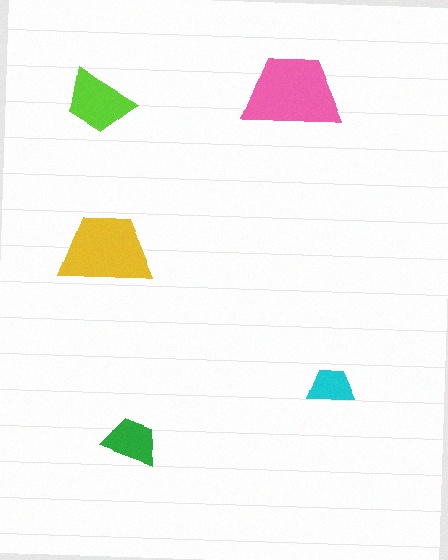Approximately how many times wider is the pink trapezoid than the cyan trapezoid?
About 2 times wider.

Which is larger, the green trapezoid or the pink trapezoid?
The pink one.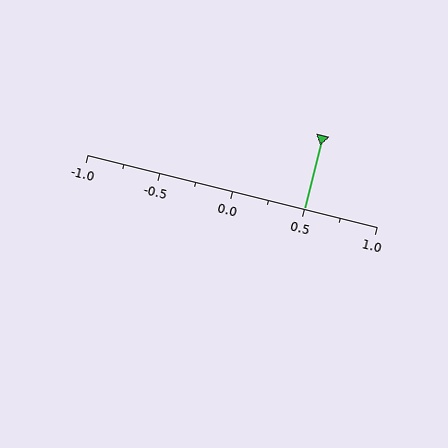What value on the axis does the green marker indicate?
The marker indicates approximately 0.5.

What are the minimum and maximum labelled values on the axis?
The axis runs from -1.0 to 1.0.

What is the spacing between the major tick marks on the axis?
The major ticks are spaced 0.5 apart.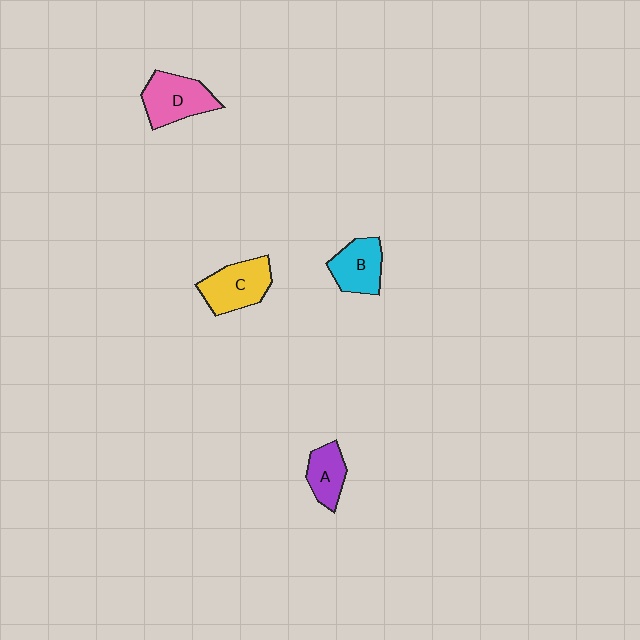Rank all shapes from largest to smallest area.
From largest to smallest: D (pink), C (yellow), B (cyan), A (purple).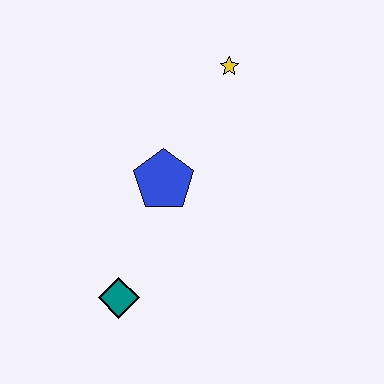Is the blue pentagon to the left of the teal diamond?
No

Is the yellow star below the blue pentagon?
No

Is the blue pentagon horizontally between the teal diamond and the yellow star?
Yes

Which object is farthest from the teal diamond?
The yellow star is farthest from the teal diamond.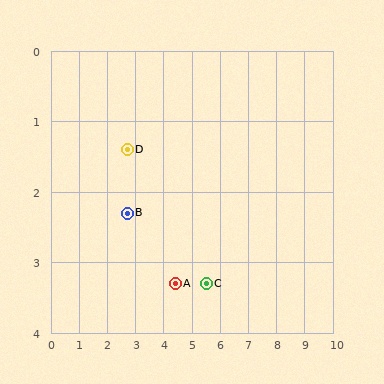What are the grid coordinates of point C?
Point C is at approximately (5.5, 3.3).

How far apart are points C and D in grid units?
Points C and D are about 3.4 grid units apart.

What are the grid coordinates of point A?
Point A is at approximately (4.4, 3.3).